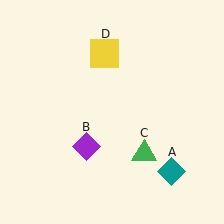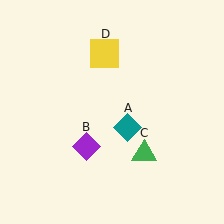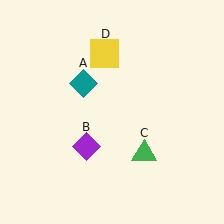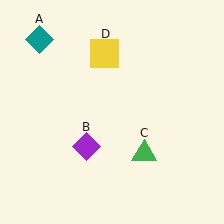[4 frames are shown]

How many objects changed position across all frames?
1 object changed position: teal diamond (object A).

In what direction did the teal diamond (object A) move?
The teal diamond (object A) moved up and to the left.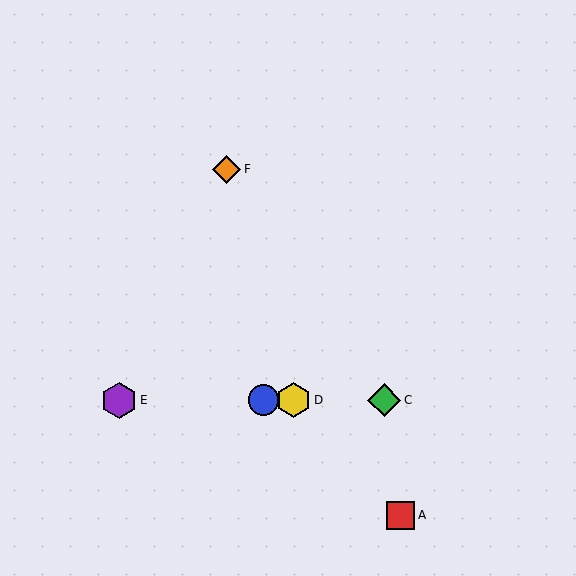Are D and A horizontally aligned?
No, D is at y≈400 and A is at y≈515.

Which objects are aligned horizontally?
Objects B, C, D, E are aligned horizontally.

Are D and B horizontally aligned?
Yes, both are at y≈400.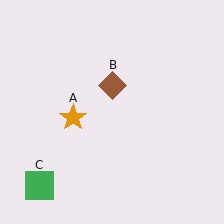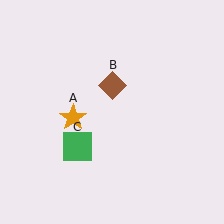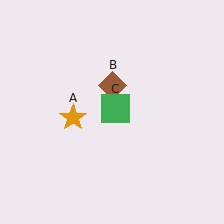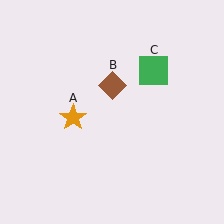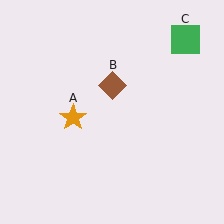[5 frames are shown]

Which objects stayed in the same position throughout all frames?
Orange star (object A) and brown diamond (object B) remained stationary.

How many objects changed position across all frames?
1 object changed position: green square (object C).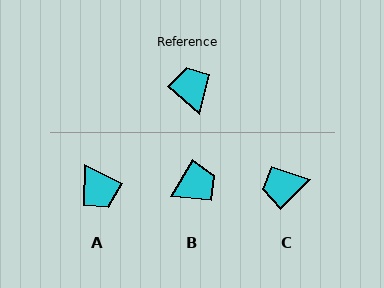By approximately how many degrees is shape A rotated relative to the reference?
Approximately 166 degrees clockwise.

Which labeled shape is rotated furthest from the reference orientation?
A, about 166 degrees away.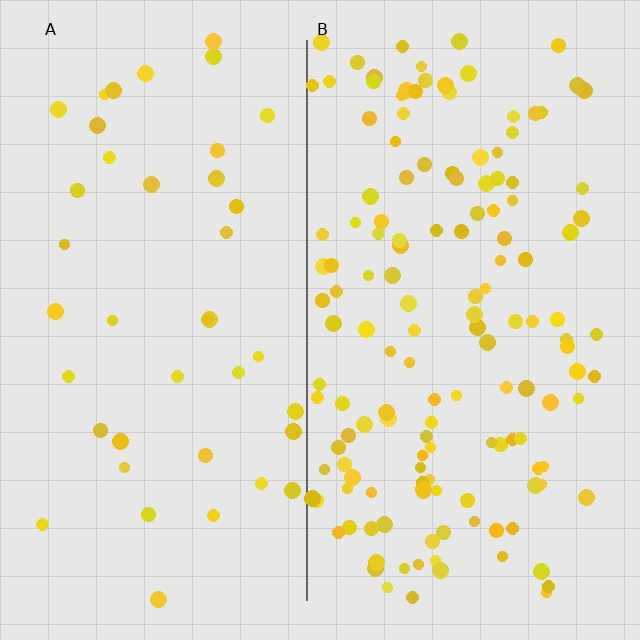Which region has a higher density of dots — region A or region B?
B (the right).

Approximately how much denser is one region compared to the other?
Approximately 3.6× — region B over region A.